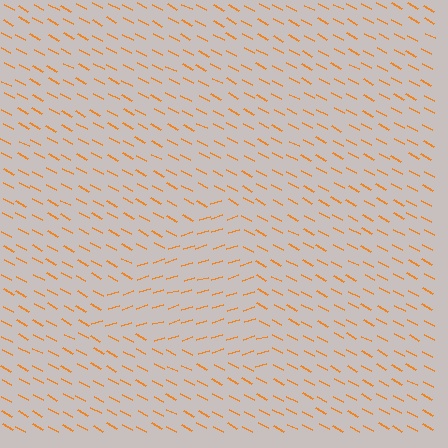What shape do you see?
I see a triangle.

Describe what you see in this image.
The image is filled with small orange line segments. A triangle region in the image has lines oriented differently from the surrounding lines, creating a visible texture boundary.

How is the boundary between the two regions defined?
The boundary is defined purely by a change in line orientation (approximately 45 degrees difference). All lines are the same color and thickness.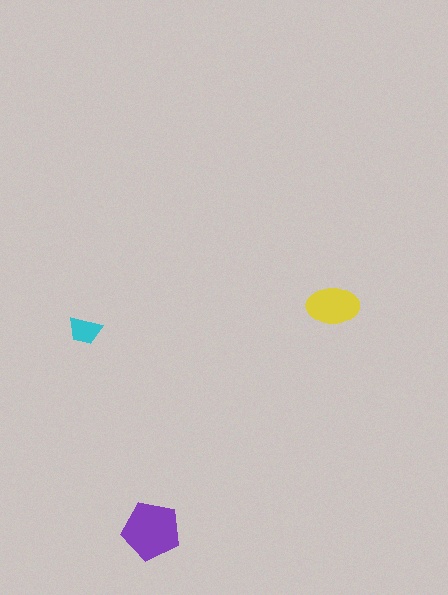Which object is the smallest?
The cyan trapezoid.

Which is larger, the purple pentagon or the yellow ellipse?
The purple pentagon.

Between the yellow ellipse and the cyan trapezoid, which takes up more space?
The yellow ellipse.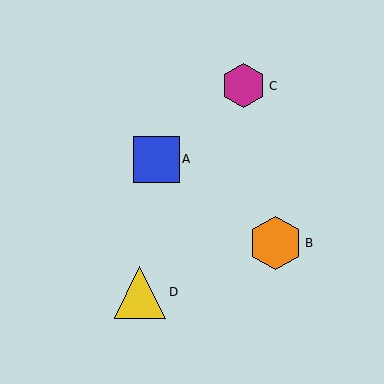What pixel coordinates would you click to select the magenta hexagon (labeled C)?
Click at (243, 86) to select the magenta hexagon C.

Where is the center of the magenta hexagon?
The center of the magenta hexagon is at (243, 86).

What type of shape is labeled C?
Shape C is a magenta hexagon.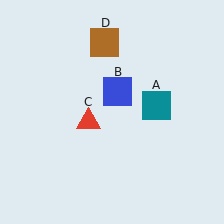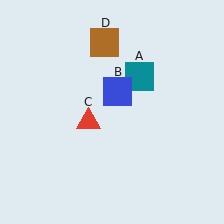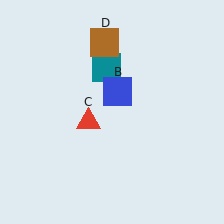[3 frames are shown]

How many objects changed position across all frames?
1 object changed position: teal square (object A).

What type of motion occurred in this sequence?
The teal square (object A) rotated counterclockwise around the center of the scene.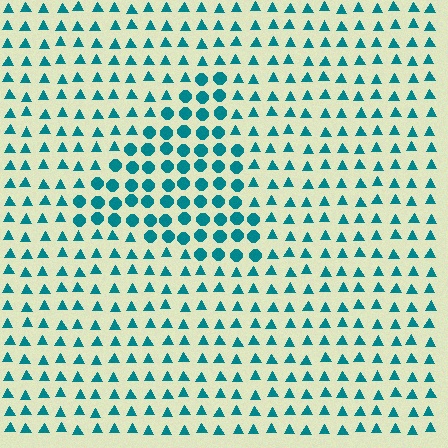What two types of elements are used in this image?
The image uses circles inside the triangle region and triangles outside it.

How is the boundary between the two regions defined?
The boundary is defined by a change in element shape: circles inside vs. triangles outside. All elements share the same color and spacing.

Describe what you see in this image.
The image is filled with small teal elements arranged in a uniform grid. A triangle-shaped region contains circles, while the surrounding area contains triangles. The boundary is defined purely by the change in element shape.